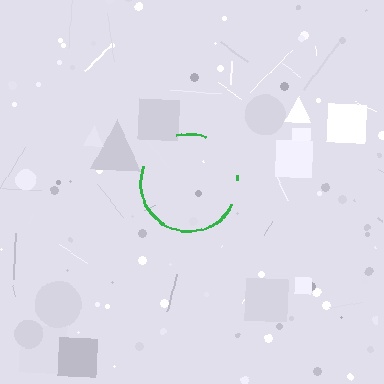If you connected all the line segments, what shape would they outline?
They would outline a circle.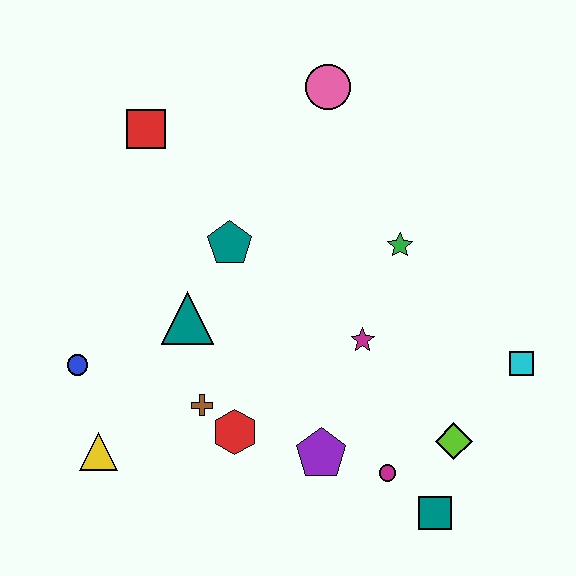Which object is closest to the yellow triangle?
The blue circle is closest to the yellow triangle.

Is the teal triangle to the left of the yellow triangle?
No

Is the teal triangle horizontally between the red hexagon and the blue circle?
Yes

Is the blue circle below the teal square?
No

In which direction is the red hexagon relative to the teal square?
The red hexagon is to the left of the teal square.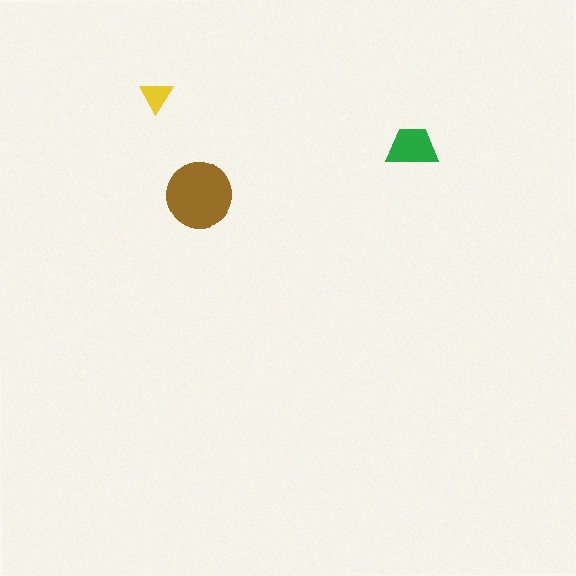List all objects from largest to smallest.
The brown circle, the green trapezoid, the yellow triangle.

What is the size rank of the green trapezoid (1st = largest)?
2nd.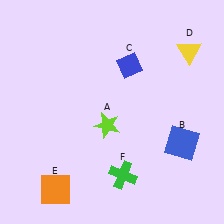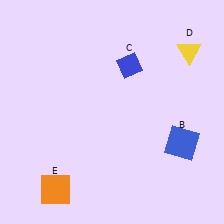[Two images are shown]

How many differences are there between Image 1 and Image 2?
There are 2 differences between the two images.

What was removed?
The green cross (F), the lime star (A) were removed in Image 2.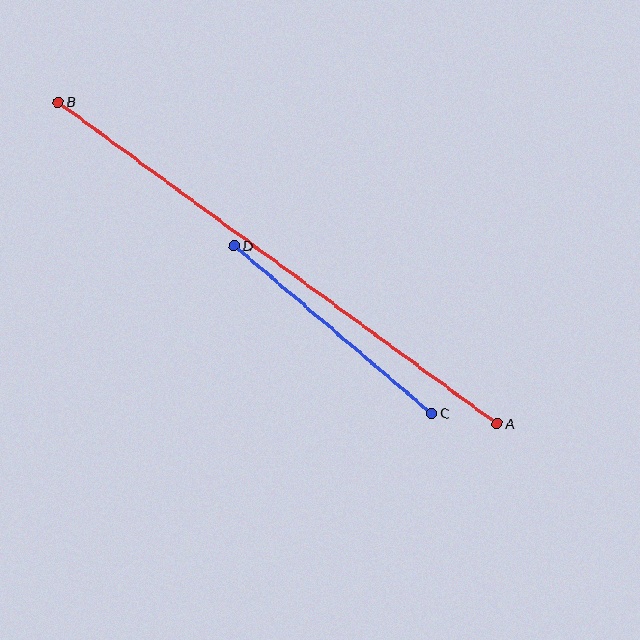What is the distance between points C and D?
The distance is approximately 259 pixels.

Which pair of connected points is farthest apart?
Points A and B are farthest apart.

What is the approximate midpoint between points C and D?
The midpoint is at approximately (333, 330) pixels.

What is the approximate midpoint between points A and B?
The midpoint is at approximately (278, 263) pixels.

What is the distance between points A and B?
The distance is approximately 544 pixels.